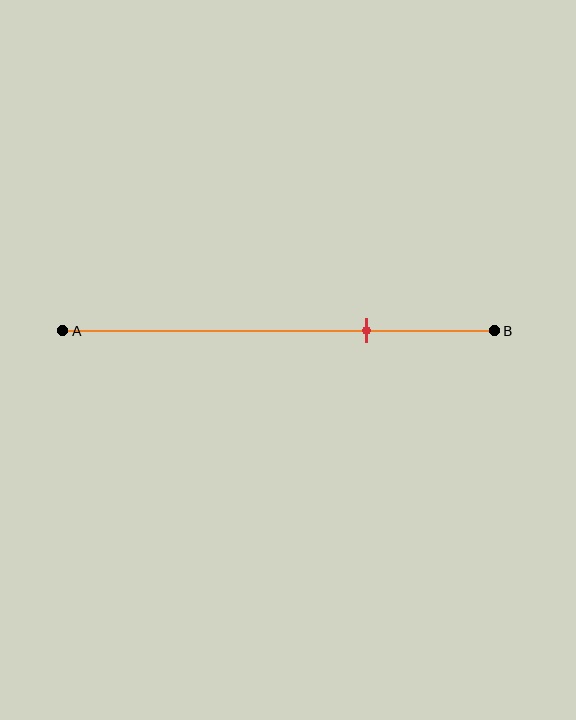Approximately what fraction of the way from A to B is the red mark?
The red mark is approximately 70% of the way from A to B.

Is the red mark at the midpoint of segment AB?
No, the mark is at about 70% from A, not at the 50% midpoint.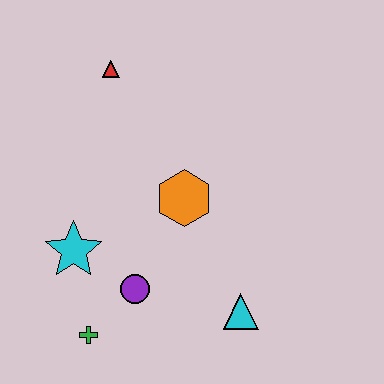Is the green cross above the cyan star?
No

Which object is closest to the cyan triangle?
The purple circle is closest to the cyan triangle.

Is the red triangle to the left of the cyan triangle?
Yes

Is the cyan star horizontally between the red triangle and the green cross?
No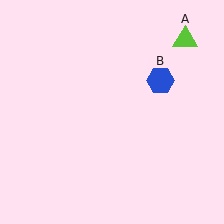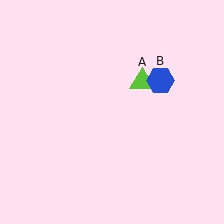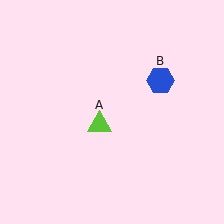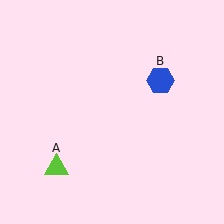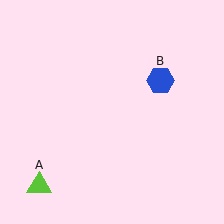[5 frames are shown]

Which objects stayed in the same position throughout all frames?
Blue hexagon (object B) remained stationary.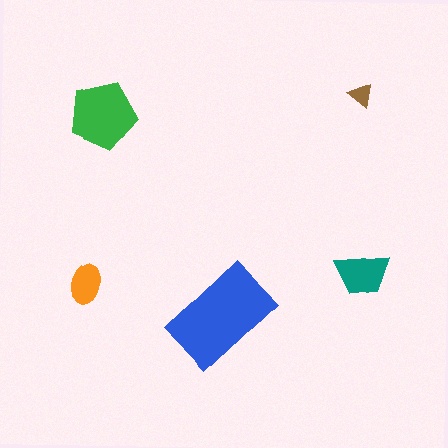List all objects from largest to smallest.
The blue rectangle, the green pentagon, the teal trapezoid, the orange ellipse, the brown triangle.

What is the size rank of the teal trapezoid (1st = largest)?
3rd.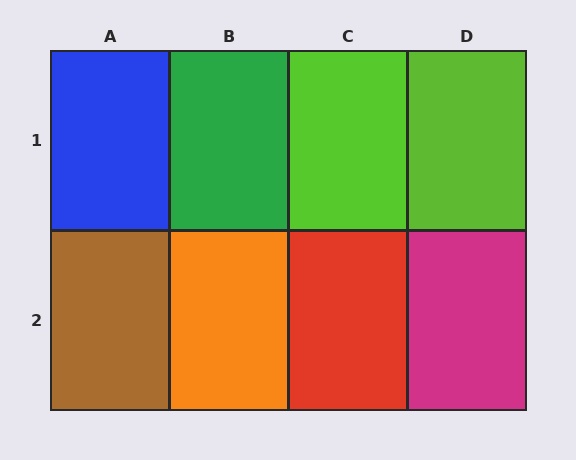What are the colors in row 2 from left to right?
Brown, orange, red, magenta.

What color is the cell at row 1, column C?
Lime.